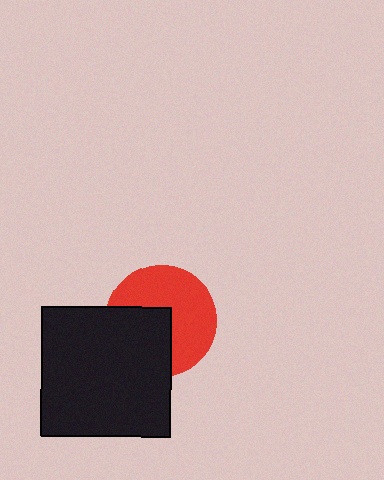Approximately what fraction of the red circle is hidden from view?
Roughly 41% of the red circle is hidden behind the black square.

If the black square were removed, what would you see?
You would see the complete red circle.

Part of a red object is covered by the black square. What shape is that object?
It is a circle.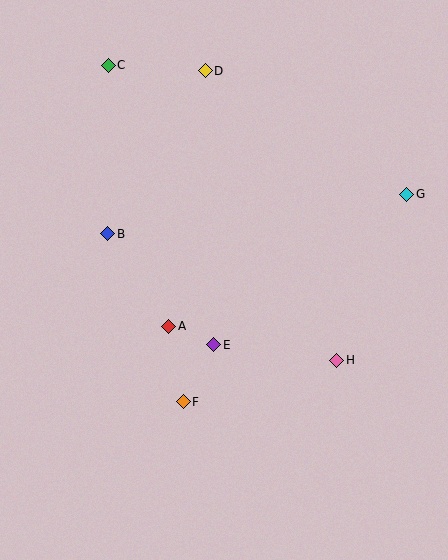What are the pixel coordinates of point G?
Point G is at (407, 194).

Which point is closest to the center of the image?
Point E at (214, 345) is closest to the center.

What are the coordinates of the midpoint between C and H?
The midpoint between C and H is at (222, 213).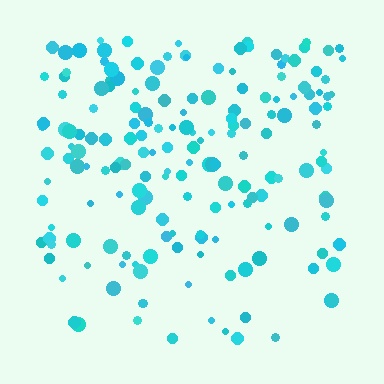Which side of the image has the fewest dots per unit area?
The bottom.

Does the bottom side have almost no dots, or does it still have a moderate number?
Still a moderate number, just noticeably fewer than the top.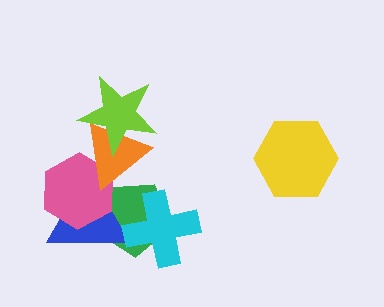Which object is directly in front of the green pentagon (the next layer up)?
The blue triangle is directly in front of the green pentagon.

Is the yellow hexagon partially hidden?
No, no other shape covers it.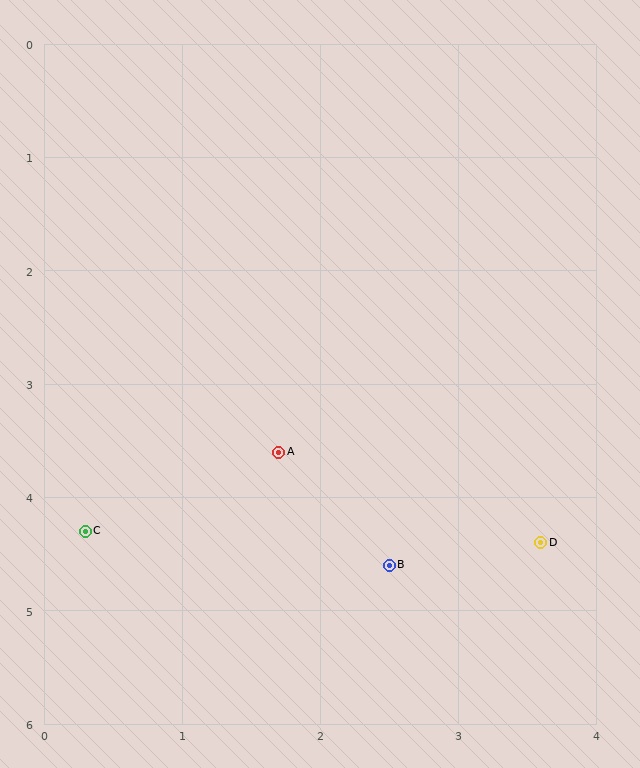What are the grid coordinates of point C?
Point C is at approximately (0.3, 4.3).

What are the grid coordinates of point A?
Point A is at approximately (1.7, 3.6).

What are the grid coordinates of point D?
Point D is at approximately (3.6, 4.4).